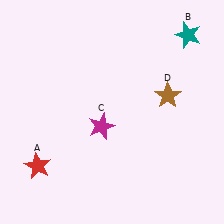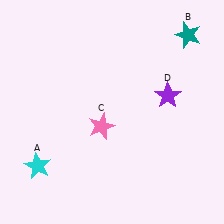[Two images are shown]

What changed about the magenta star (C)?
In Image 1, C is magenta. In Image 2, it changed to pink.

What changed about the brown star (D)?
In Image 1, D is brown. In Image 2, it changed to purple.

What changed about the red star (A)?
In Image 1, A is red. In Image 2, it changed to cyan.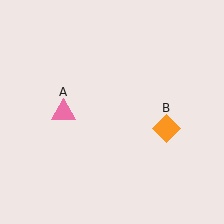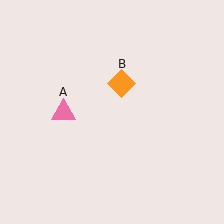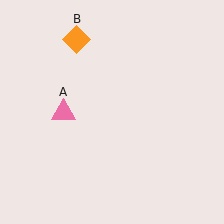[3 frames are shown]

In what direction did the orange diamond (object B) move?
The orange diamond (object B) moved up and to the left.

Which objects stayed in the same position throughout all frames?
Pink triangle (object A) remained stationary.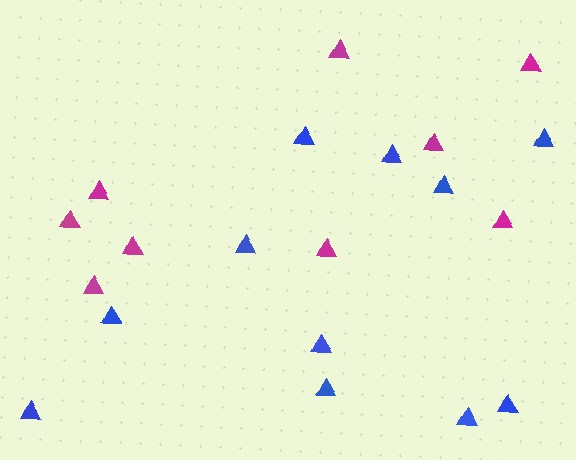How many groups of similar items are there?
There are 2 groups: one group of blue triangles (11) and one group of magenta triangles (9).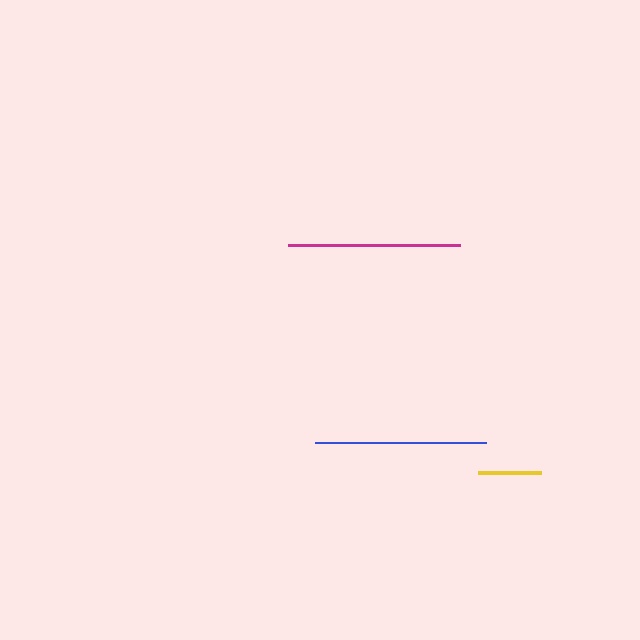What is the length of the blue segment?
The blue segment is approximately 171 pixels long.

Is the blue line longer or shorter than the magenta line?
The magenta line is longer than the blue line.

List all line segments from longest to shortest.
From longest to shortest: magenta, blue, yellow.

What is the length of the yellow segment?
The yellow segment is approximately 63 pixels long.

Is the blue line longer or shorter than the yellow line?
The blue line is longer than the yellow line.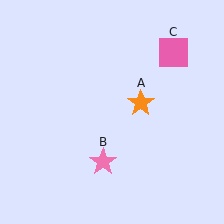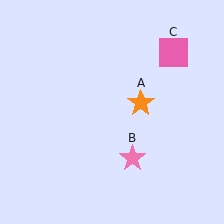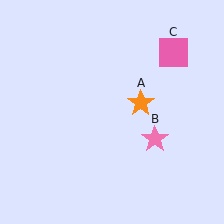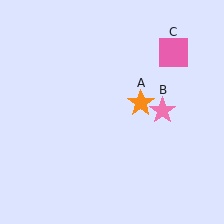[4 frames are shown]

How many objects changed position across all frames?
1 object changed position: pink star (object B).